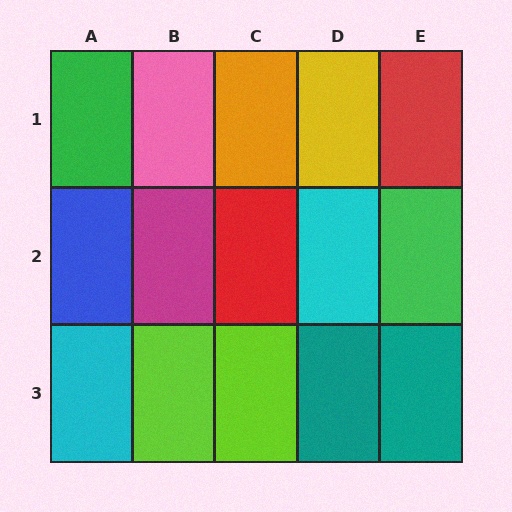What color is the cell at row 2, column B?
Magenta.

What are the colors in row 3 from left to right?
Cyan, lime, lime, teal, teal.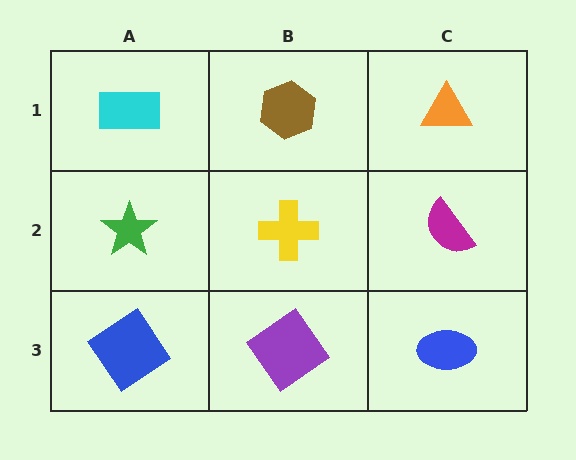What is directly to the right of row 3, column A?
A purple diamond.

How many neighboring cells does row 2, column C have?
3.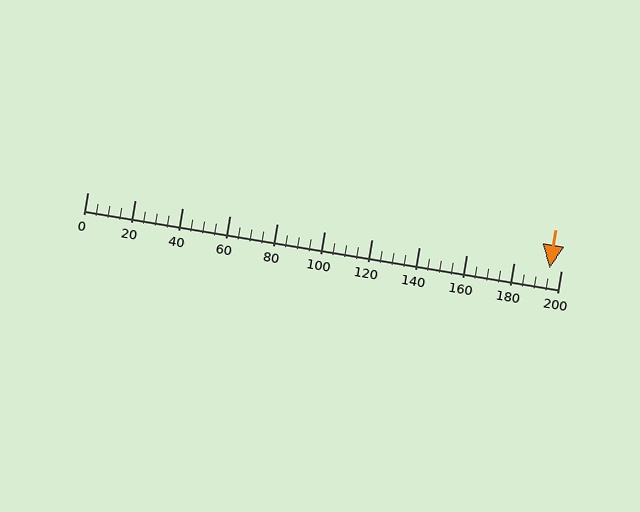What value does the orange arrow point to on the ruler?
The orange arrow points to approximately 195.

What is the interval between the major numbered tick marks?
The major tick marks are spaced 20 units apart.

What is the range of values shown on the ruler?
The ruler shows values from 0 to 200.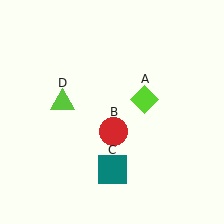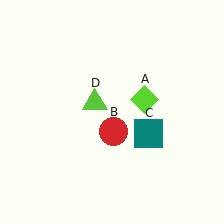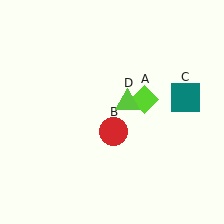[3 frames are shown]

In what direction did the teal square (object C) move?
The teal square (object C) moved up and to the right.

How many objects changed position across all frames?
2 objects changed position: teal square (object C), lime triangle (object D).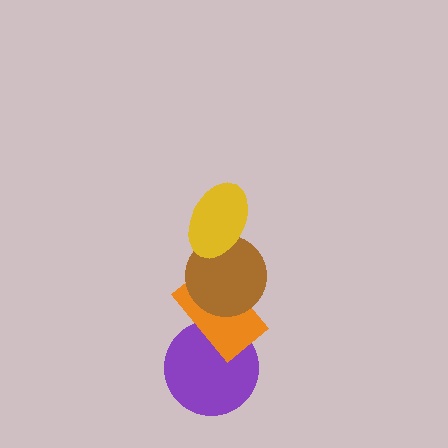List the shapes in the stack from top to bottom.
From top to bottom: the yellow ellipse, the brown circle, the orange rectangle, the purple circle.